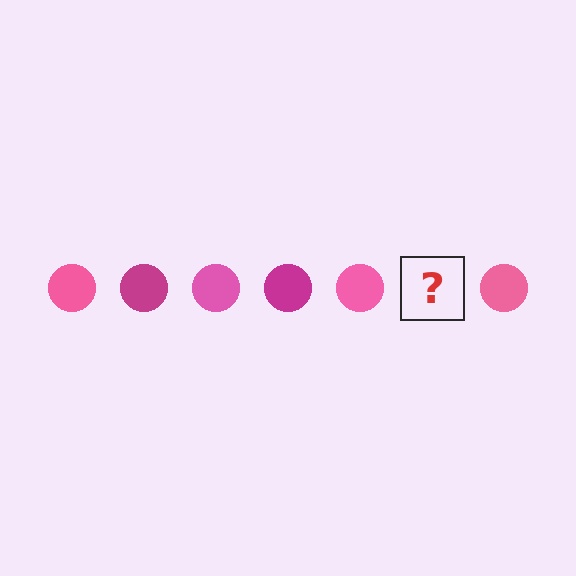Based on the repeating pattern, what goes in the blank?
The blank should be a magenta circle.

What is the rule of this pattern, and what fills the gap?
The rule is that the pattern cycles through pink, magenta circles. The gap should be filled with a magenta circle.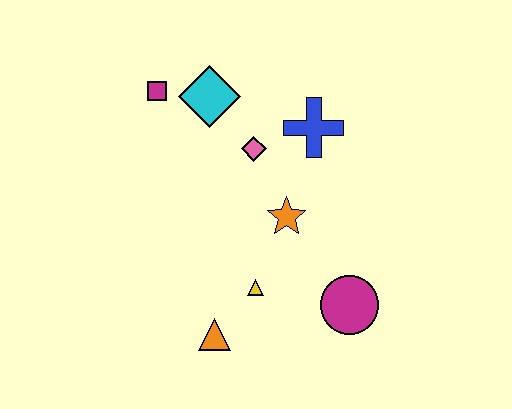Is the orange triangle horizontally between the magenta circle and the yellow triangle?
No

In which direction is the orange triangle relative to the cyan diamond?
The orange triangle is below the cyan diamond.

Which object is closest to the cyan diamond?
The magenta square is closest to the cyan diamond.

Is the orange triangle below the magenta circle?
Yes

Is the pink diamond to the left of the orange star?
Yes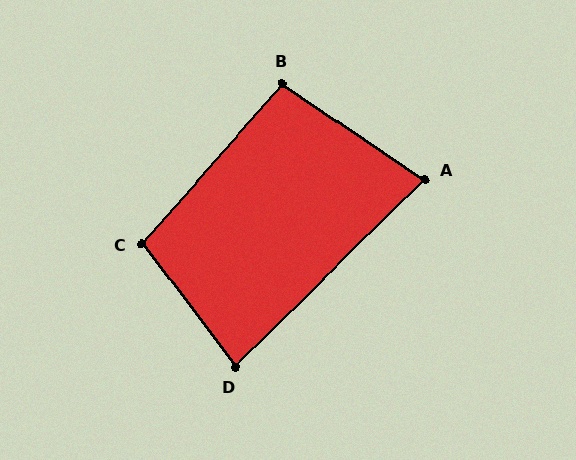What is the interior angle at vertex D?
Approximately 83 degrees (acute).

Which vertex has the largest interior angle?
C, at approximately 102 degrees.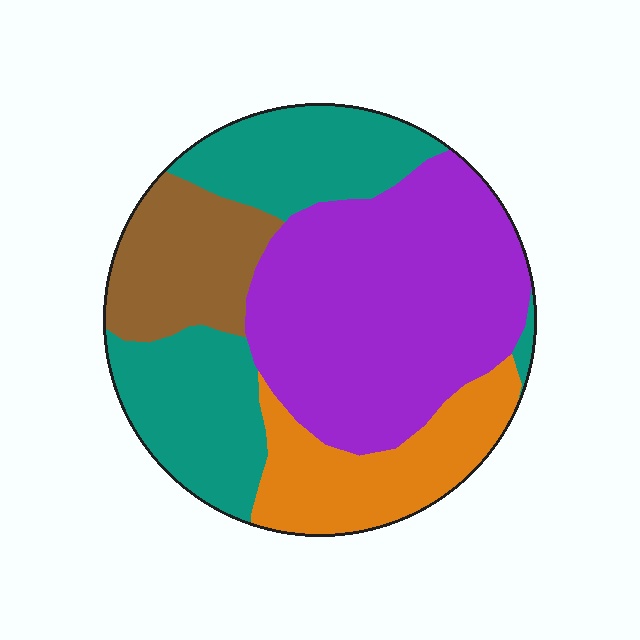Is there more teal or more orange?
Teal.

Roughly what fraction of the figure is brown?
Brown takes up less than a quarter of the figure.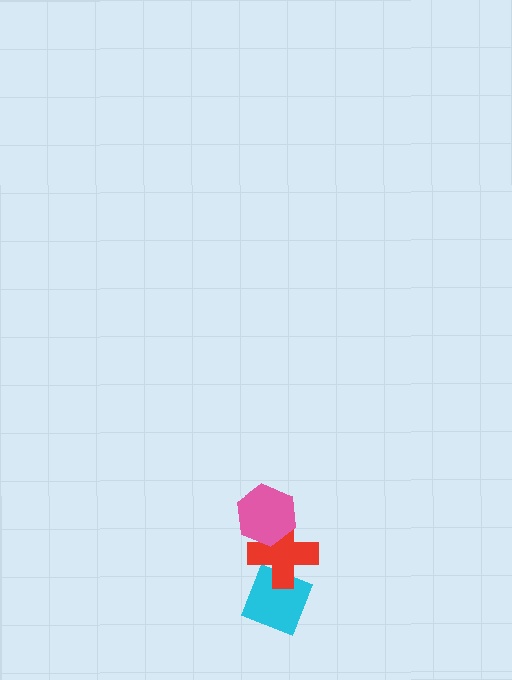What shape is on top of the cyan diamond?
The red cross is on top of the cyan diamond.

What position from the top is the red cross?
The red cross is 2nd from the top.